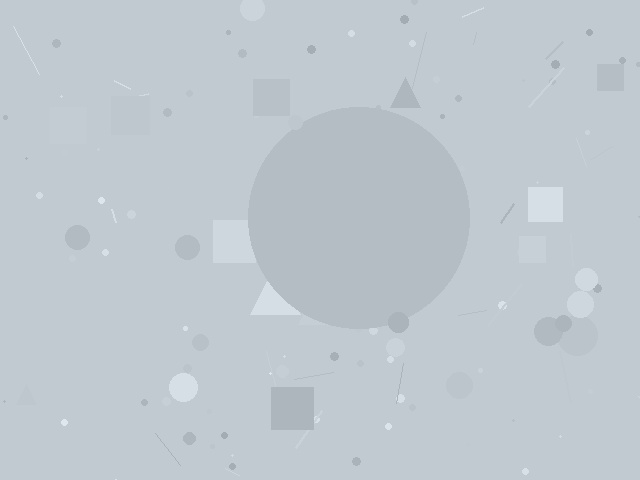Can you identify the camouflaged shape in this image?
The camouflaged shape is a circle.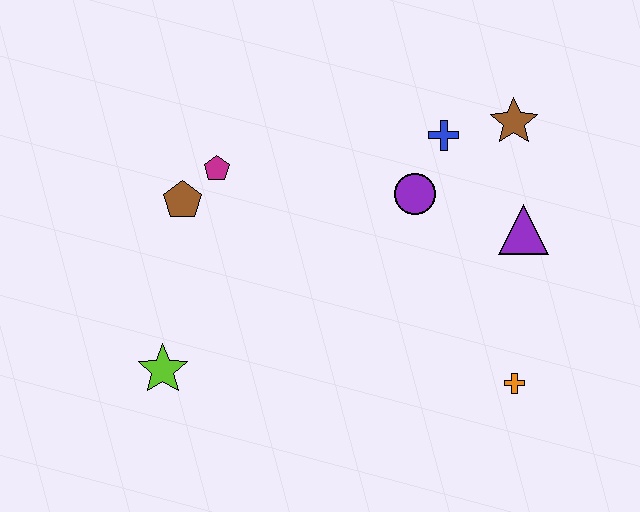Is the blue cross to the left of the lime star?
No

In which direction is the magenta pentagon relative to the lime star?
The magenta pentagon is above the lime star.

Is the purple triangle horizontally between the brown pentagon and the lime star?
No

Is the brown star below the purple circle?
No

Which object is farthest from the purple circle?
The lime star is farthest from the purple circle.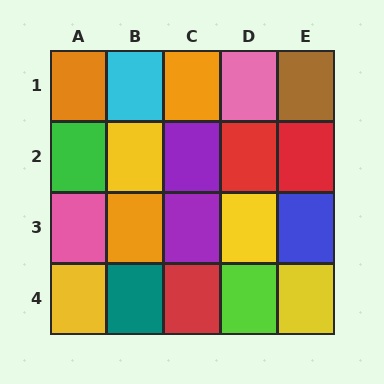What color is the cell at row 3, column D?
Yellow.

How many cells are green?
1 cell is green.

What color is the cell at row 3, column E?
Blue.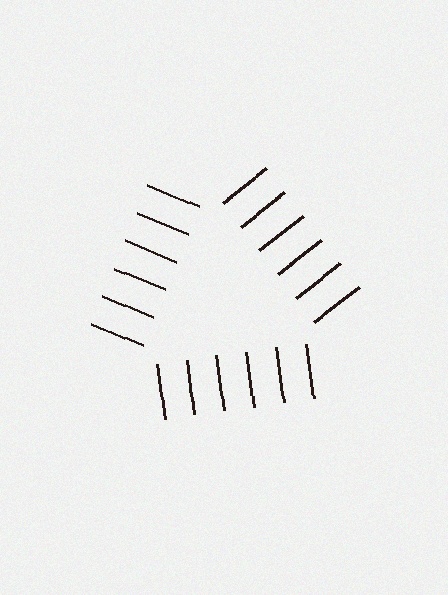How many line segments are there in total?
18 — 6 along each of the 3 edges.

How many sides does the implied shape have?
3 sides — the line-ends trace a triangle.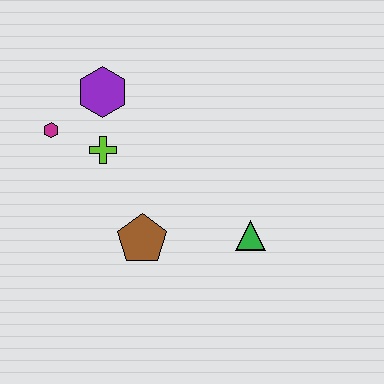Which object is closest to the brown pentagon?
The lime cross is closest to the brown pentagon.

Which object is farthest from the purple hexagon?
The green triangle is farthest from the purple hexagon.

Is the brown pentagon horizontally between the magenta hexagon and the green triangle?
Yes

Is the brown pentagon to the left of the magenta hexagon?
No